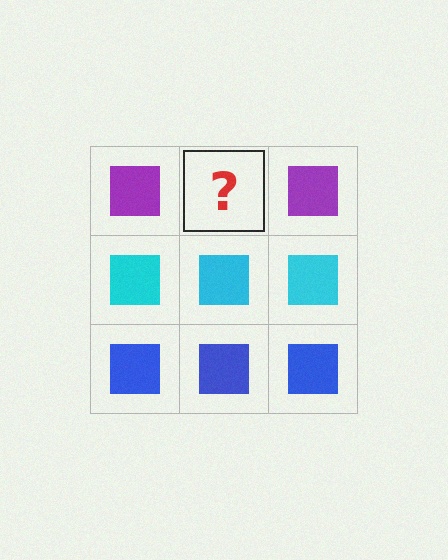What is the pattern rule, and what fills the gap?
The rule is that each row has a consistent color. The gap should be filled with a purple square.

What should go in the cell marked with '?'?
The missing cell should contain a purple square.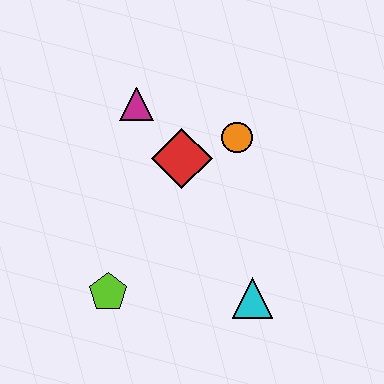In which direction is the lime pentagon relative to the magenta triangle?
The lime pentagon is below the magenta triangle.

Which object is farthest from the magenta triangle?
The cyan triangle is farthest from the magenta triangle.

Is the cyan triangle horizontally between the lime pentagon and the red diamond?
No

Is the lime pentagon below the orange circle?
Yes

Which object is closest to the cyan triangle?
The lime pentagon is closest to the cyan triangle.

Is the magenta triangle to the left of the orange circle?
Yes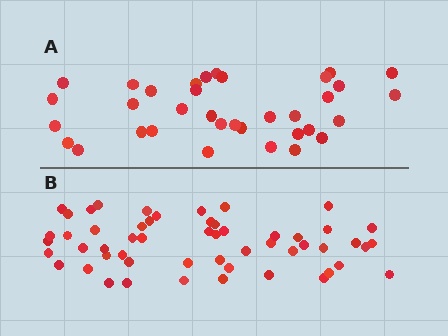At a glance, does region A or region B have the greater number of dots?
Region B (the bottom region) has more dots.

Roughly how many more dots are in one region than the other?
Region B has approximately 20 more dots than region A.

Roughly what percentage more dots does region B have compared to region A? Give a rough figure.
About 55% more.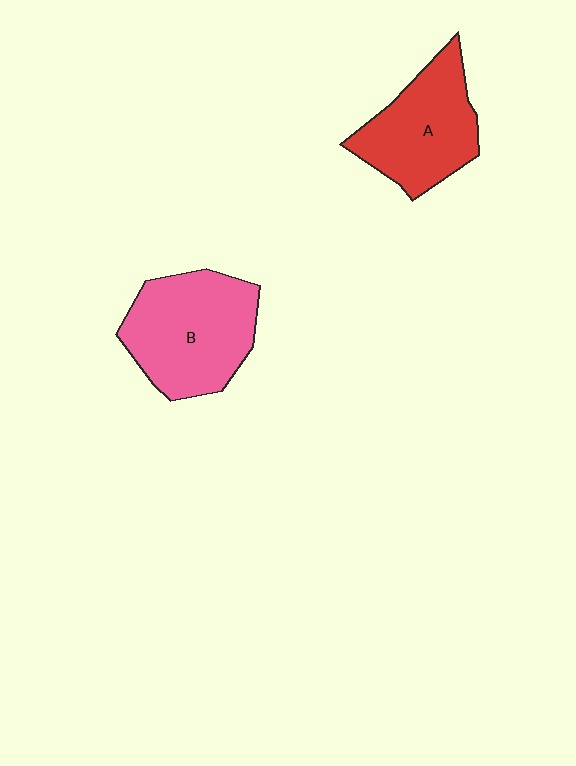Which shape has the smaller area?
Shape A (red).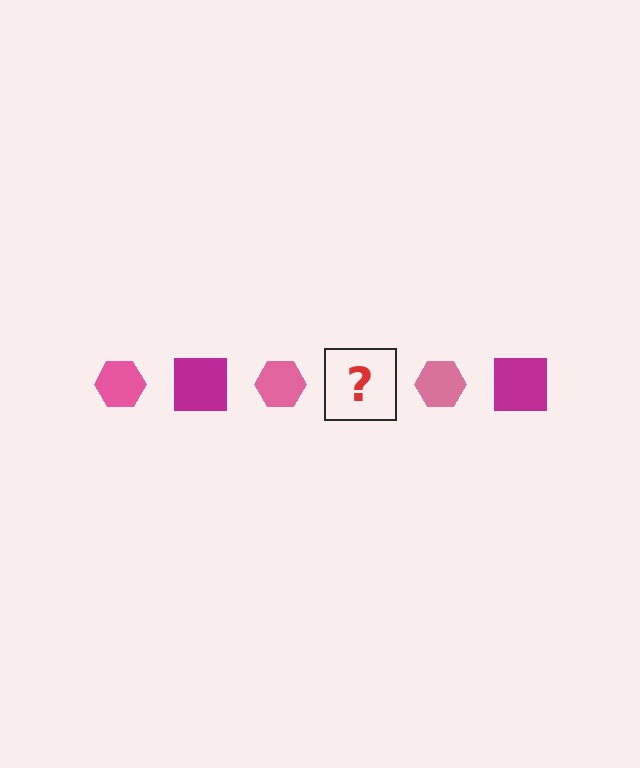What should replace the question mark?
The question mark should be replaced with a magenta square.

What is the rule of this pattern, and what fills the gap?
The rule is that the pattern alternates between pink hexagon and magenta square. The gap should be filled with a magenta square.